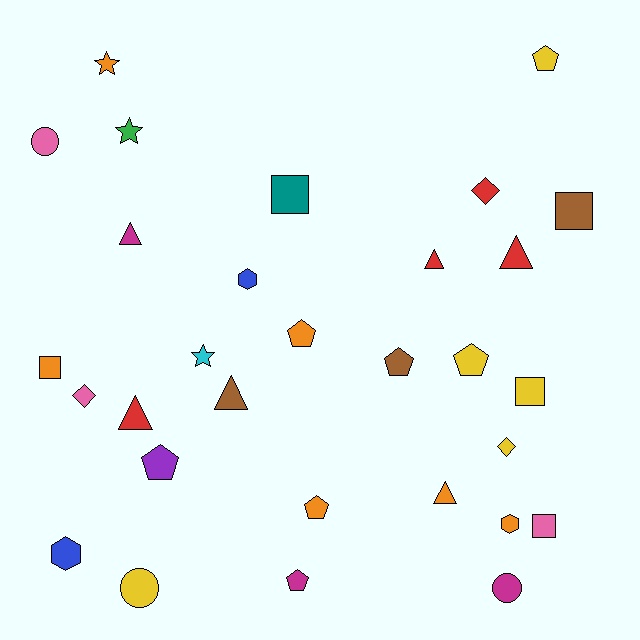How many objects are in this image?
There are 30 objects.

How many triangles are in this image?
There are 6 triangles.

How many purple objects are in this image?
There is 1 purple object.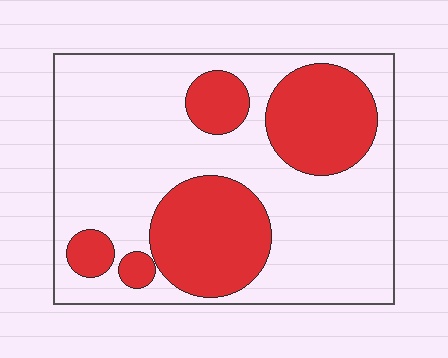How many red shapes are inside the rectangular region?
5.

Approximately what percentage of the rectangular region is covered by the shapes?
Approximately 35%.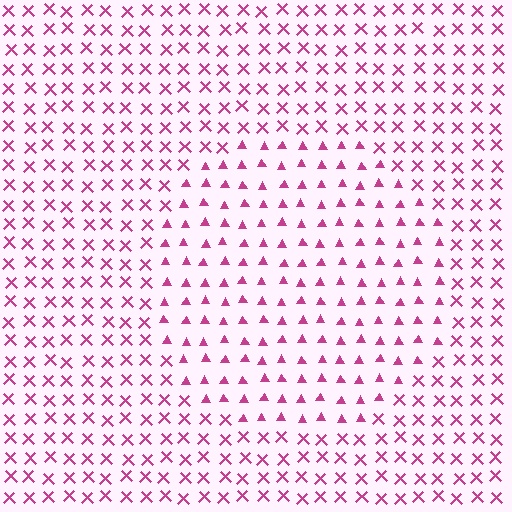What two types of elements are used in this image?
The image uses triangles inside the circle region and X marks outside it.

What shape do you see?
I see a circle.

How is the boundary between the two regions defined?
The boundary is defined by a change in element shape: triangles inside vs. X marks outside. All elements share the same color and spacing.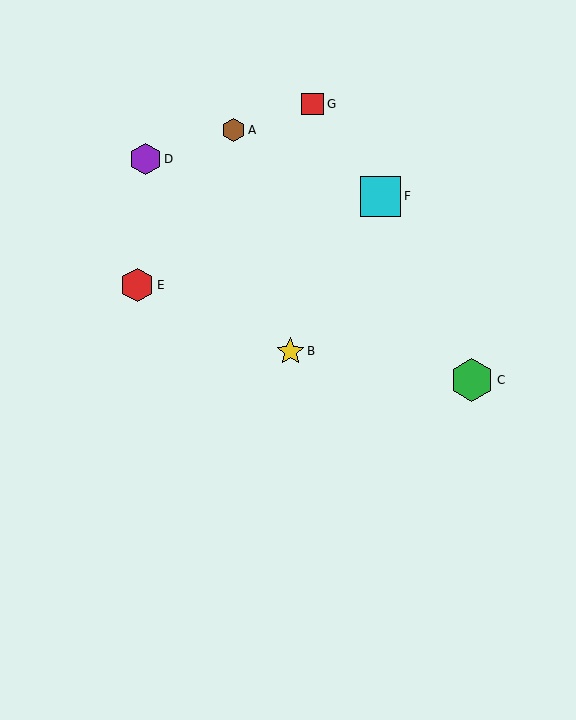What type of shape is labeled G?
Shape G is a red square.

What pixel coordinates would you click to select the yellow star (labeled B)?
Click at (290, 351) to select the yellow star B.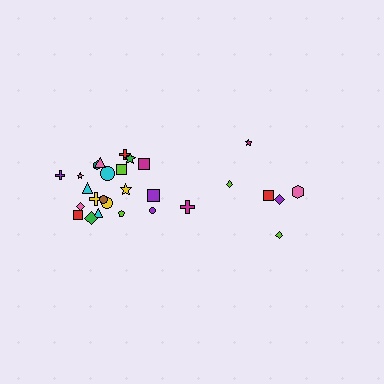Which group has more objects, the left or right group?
The left group.